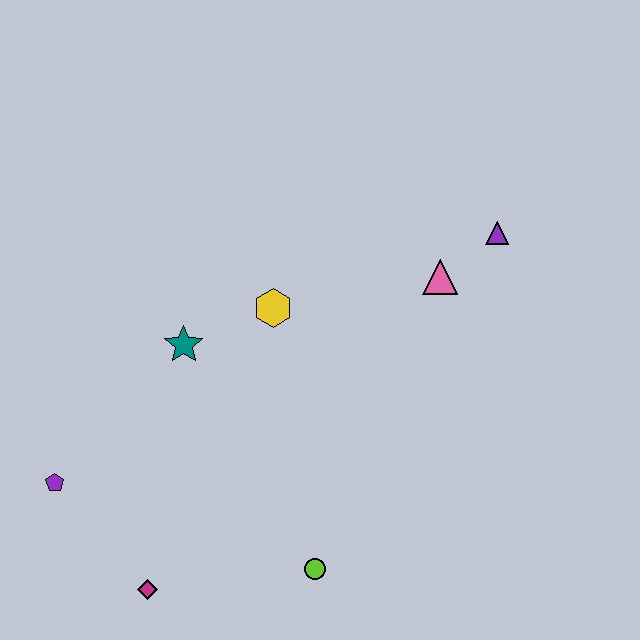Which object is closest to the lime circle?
The magenta diamond is closest to the lime circle.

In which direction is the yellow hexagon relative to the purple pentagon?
The yellow hexagon is to the right of the purple pentagon.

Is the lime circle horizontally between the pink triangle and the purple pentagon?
Yes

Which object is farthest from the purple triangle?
The purple pentagon is farthest from the purple triangle.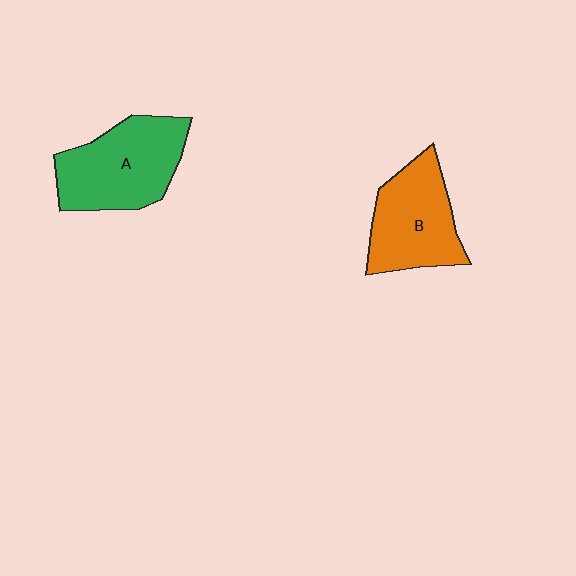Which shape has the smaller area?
Shape B (orange).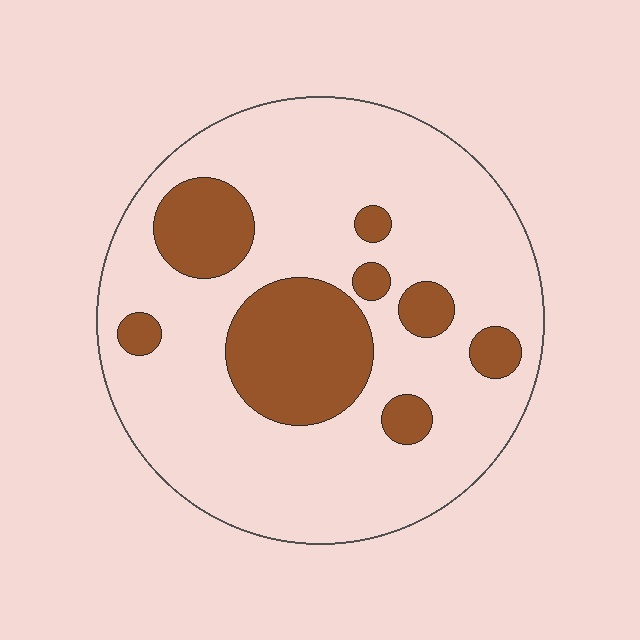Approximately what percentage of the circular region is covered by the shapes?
Approximately 25%.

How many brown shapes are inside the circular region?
8.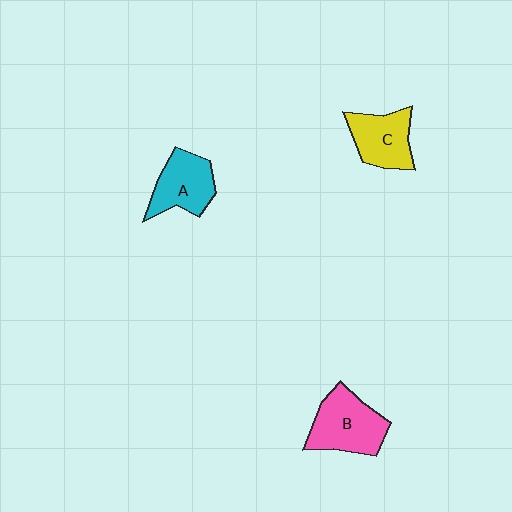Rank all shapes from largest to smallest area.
From largest to smallest: B (pink), A (cyan), C (yellow).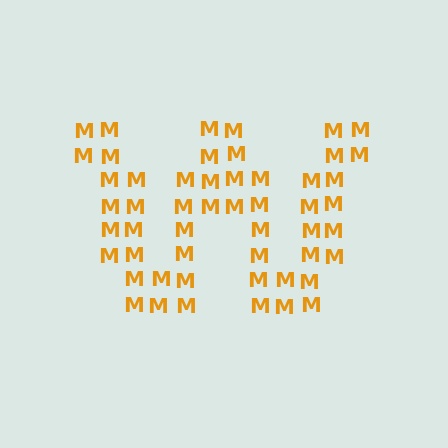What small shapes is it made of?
It is made of small letter M's.